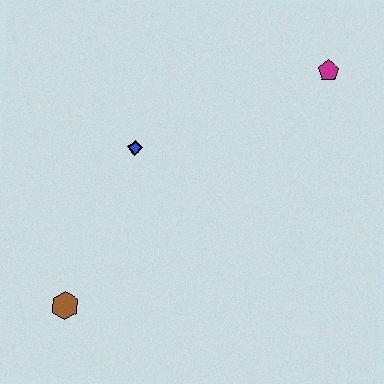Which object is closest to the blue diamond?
The brown hexagon is closest to the blue diamond.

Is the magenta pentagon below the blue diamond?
No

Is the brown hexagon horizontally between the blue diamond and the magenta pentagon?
No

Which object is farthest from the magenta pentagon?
The brown hexagon is farthest from the magenta pentagon.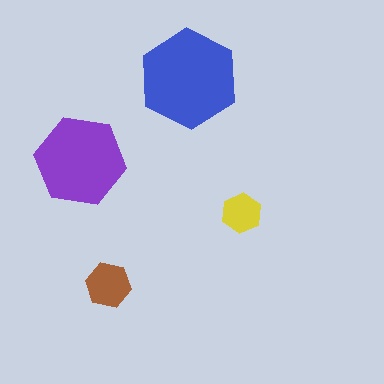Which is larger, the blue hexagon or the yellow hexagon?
The blue one.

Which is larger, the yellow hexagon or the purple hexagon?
The purple one.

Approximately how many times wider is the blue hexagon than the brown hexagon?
About 2 times wider.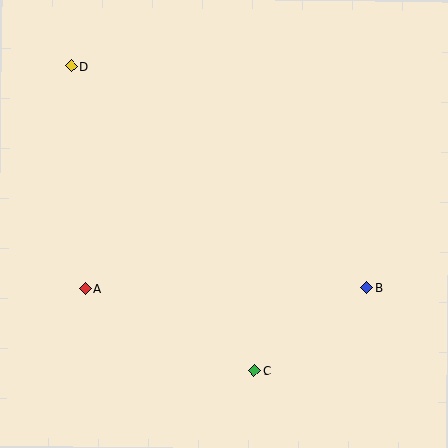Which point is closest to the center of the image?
Point C at (254, 371) is closest to the center.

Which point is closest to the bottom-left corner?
Point A is closest to the bottom-left corner.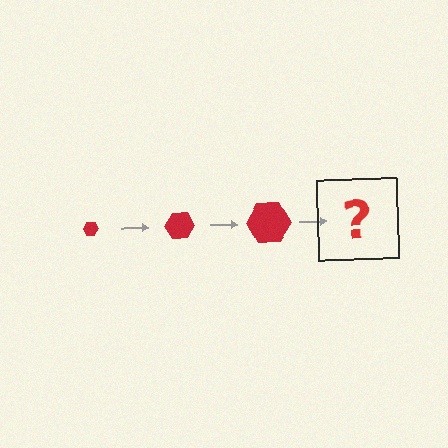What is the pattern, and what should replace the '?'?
The pattern is that the hexagon gets progressively larger each step. The '?' should be a red hexagon, larger than the previous one.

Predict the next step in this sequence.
The next step is a red hexagon, larger than the previous one.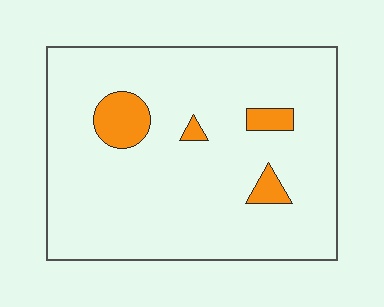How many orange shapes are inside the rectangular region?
4.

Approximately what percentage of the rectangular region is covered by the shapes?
Approximately 10%.